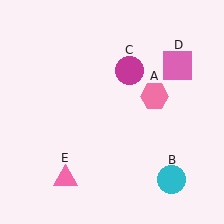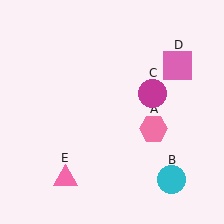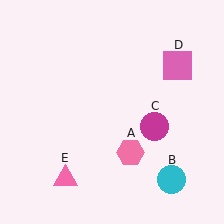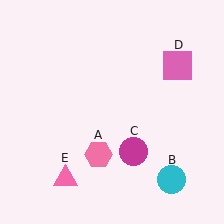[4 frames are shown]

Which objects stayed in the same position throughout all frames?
Cyan circle (object B) and pink square (object D) and pink triangle (object E) remained stationary.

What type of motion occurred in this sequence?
The pink hexagon (object A), magenta circle (object C) rotated clockwise around the center of the scene.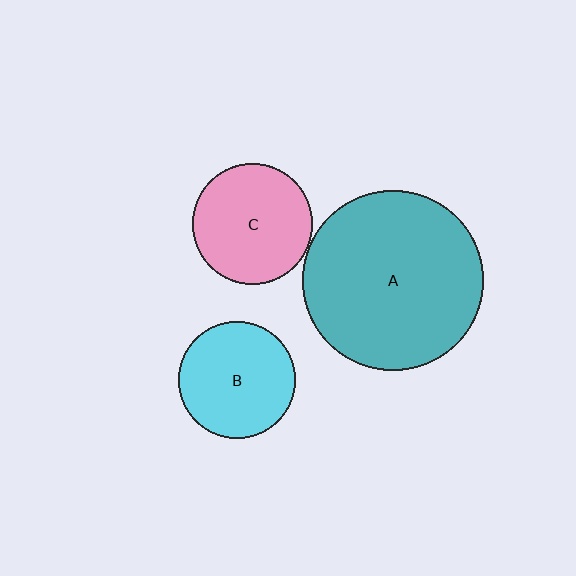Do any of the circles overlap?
No, none of the circles overlap.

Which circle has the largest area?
Circle A (teal).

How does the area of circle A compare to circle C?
Approximately 2.2 times.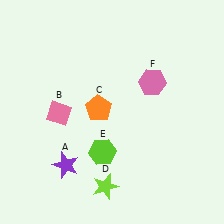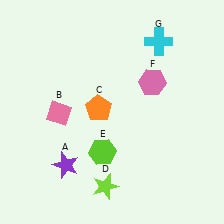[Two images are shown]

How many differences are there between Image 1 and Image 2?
There is 1 difference between the two images.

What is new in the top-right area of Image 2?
A cyan cross (G) was added in the top-right area of Image 2.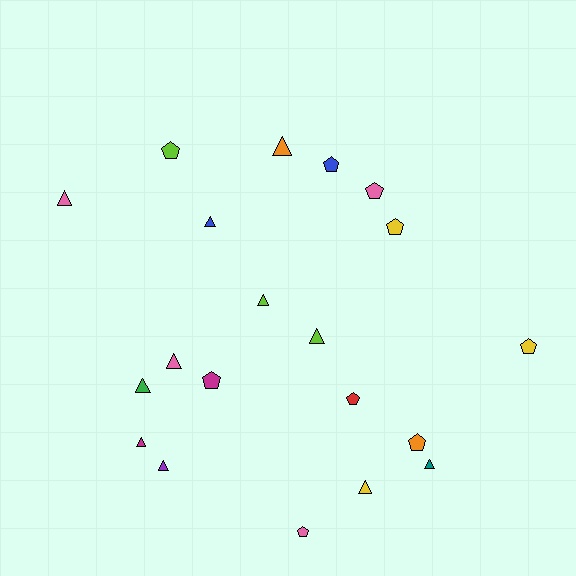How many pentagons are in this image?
There are 9 pentagons.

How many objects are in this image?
There are 20 objects.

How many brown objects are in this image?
There are no brown objects.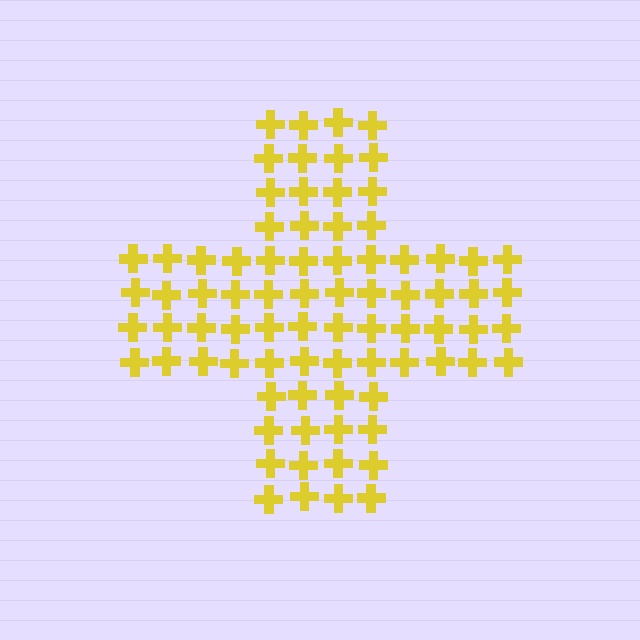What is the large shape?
The large shape is a cross.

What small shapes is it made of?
It is made of small crosses.